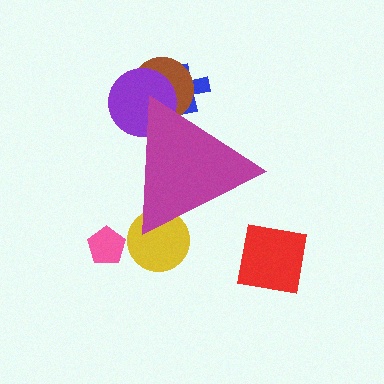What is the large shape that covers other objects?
A magenta triangle.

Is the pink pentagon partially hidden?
No, the pink pentagon is fully visible.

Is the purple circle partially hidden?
Yes, the purple circle is partially hidden behind the magenta triangle.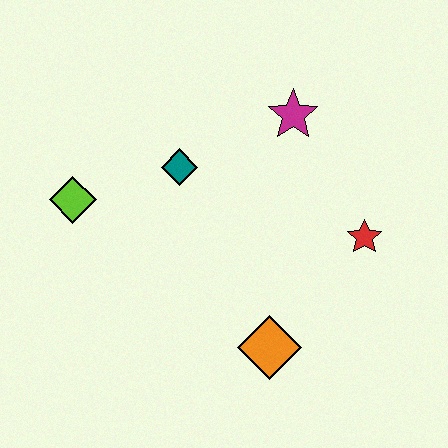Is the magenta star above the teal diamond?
Yes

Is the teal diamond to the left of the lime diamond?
No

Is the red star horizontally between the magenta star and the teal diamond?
No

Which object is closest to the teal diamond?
The lime diamond is closest to the teal diamond.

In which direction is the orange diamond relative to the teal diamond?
The orange diamond is below the teal diamond.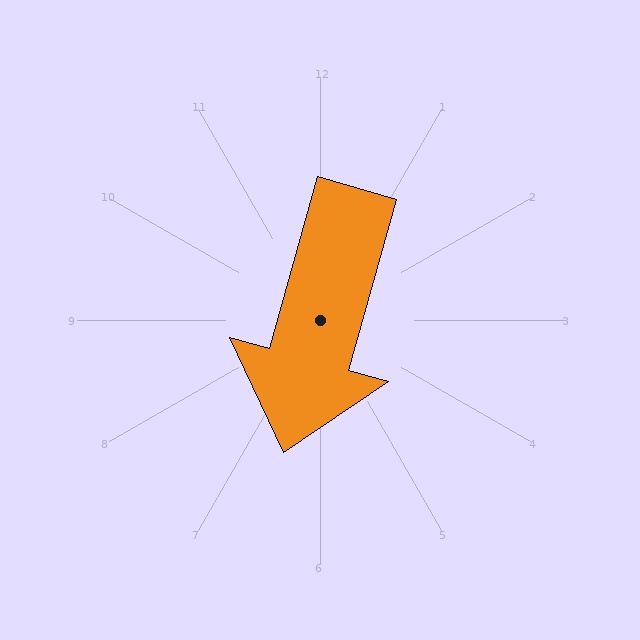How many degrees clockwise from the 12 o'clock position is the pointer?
Approximately 196 degrees.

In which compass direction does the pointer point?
South.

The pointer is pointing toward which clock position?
Roughly 7 o'clock.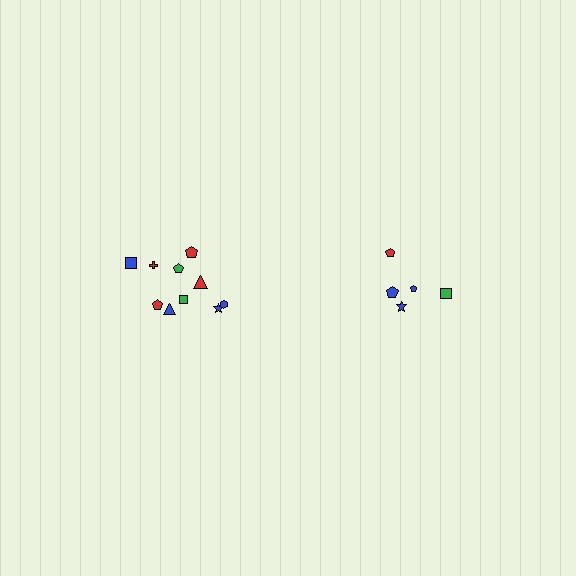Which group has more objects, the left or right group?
The left group.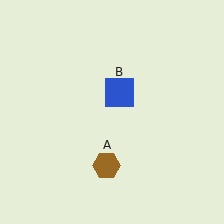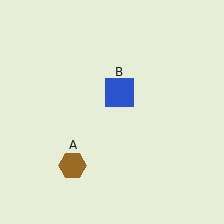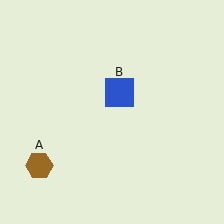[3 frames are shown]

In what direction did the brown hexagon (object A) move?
The brown hexagon (object A) moved left.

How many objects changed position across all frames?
1 object changed position: brown hexagon (object A).